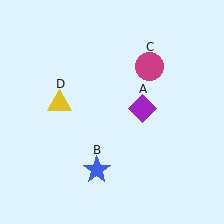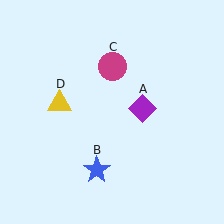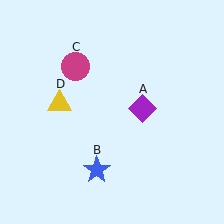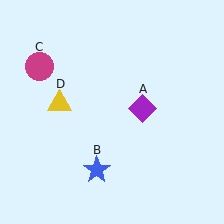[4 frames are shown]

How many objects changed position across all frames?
1 object changed position: magenta circle (object C).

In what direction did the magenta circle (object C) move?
The magenta circle (object C) moved left.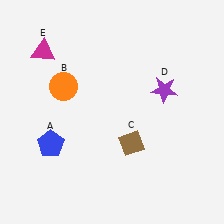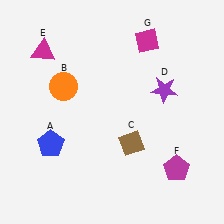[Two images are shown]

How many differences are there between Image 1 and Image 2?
There are 2 differences between the two images.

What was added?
A magenta pentagon (F), a magenta diamond (G) were added in Image 2.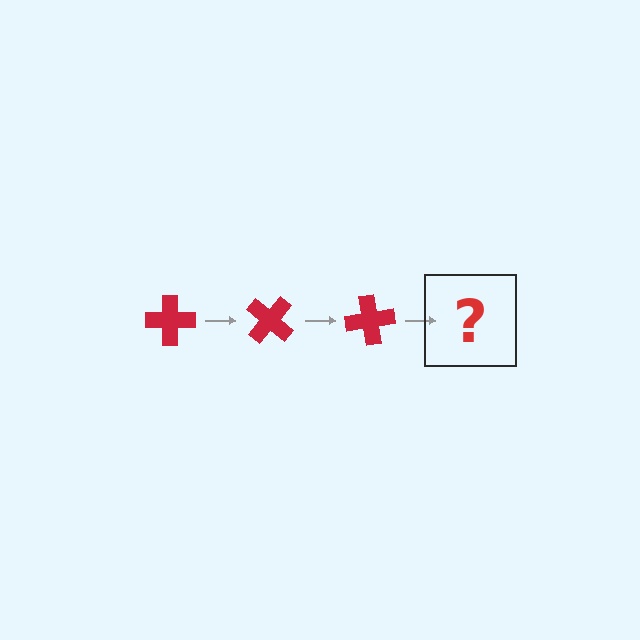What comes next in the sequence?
The next element should be a red cross rotated 120 degrees.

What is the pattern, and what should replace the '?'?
The pattern is that the cross rotates 40 degrees each step. The '?' should be a red cross rotated 120 degrees.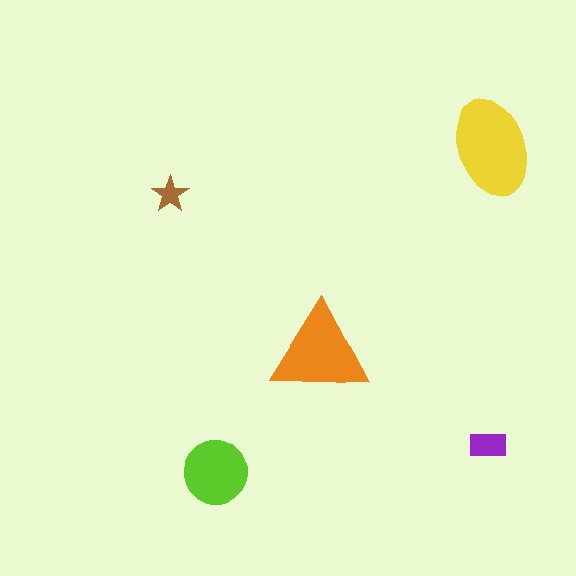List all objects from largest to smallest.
The yellow ellipse, the orange triangle, the lime circle, the purple rectangle, the brown star.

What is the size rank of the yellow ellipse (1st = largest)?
1st.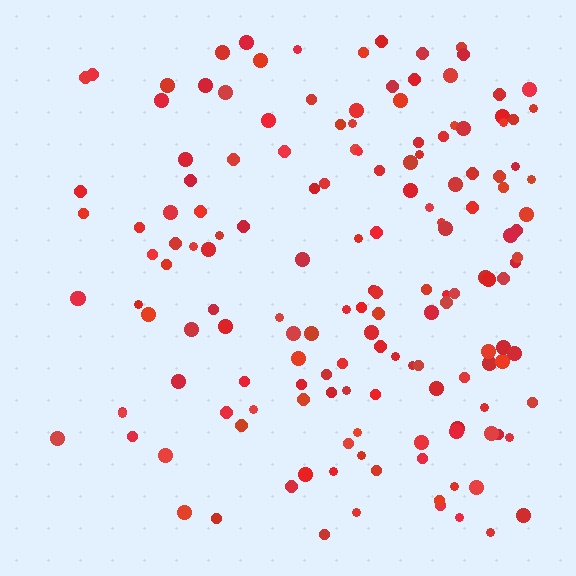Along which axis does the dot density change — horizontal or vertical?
Horizontal.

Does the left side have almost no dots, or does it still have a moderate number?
Still a moderate number, just noticeably fewer than the right.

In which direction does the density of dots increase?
From left to right, with the right side densest.